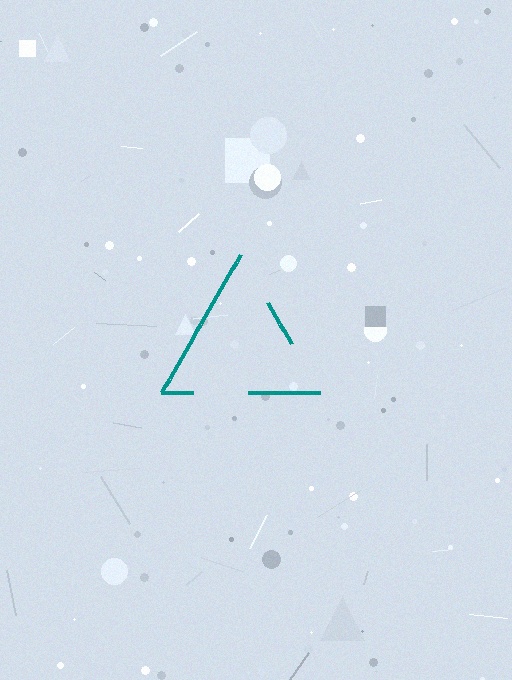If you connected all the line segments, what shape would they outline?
They would outline a triangle.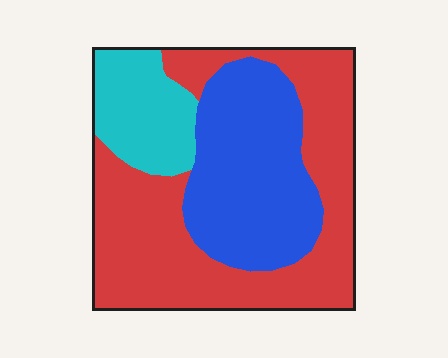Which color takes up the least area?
Cyan, at roughly 15%.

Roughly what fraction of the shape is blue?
Blue covers roughly 35% of the shape.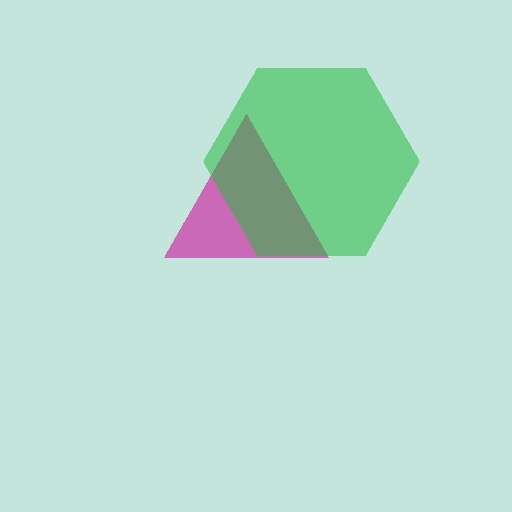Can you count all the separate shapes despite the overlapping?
Yes, there are 2 separate shapes.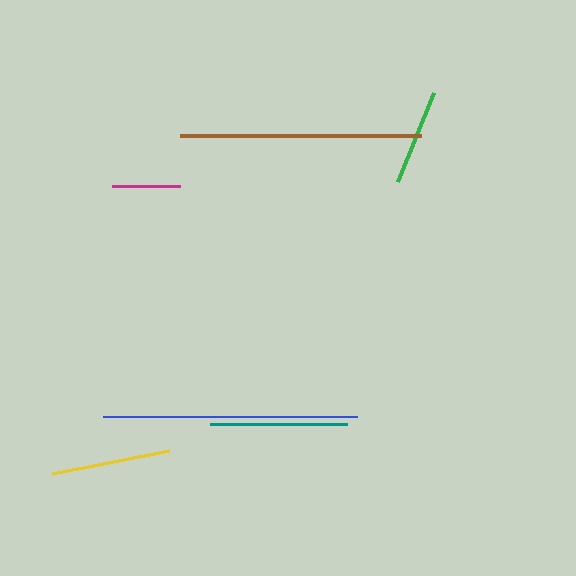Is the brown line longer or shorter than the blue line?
The blue line is longer than the brown line.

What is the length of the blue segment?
The blue segment is approximately 255 pixels long.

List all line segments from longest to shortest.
From longest to shortest: blue, brown, teal, yellow, green, magenta.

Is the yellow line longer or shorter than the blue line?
The blue line is longer than the yellow line.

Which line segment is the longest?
The blue line is the longest at approximately 255 pixels.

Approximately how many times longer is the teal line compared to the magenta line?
The teal line is approximately 2.0 times the length of the magenta line.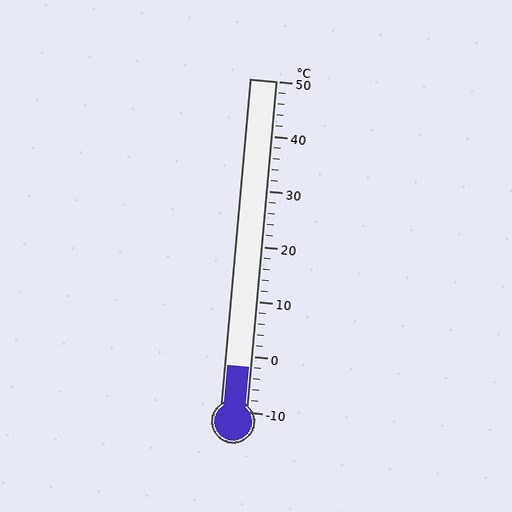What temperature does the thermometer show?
The thermometer shows approximately -2°C.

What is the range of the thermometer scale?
The thermometer scale ranges from -10°C to 50°C.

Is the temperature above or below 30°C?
The temperature is below 30°C.